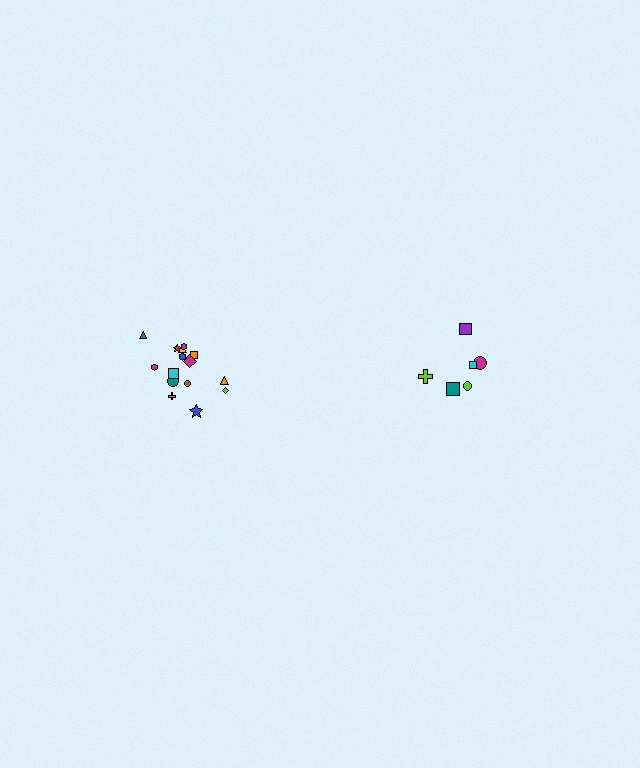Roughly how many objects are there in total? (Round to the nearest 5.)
Roughly 20 objects in total.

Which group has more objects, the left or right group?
The left group.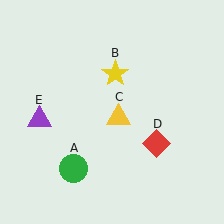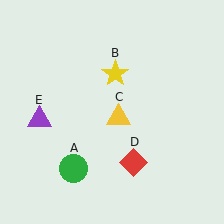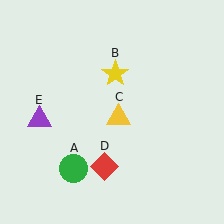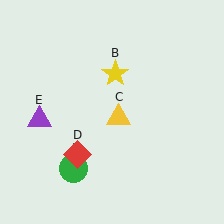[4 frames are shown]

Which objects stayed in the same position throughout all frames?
Green circle (object A) and yellow star (object B) and yellow triangle (object C) and purple triangle (object E) remained stationary.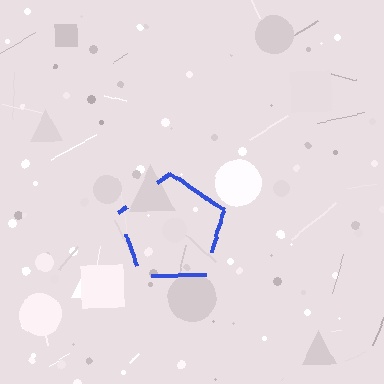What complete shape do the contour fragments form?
The contour fragments form a pentagon.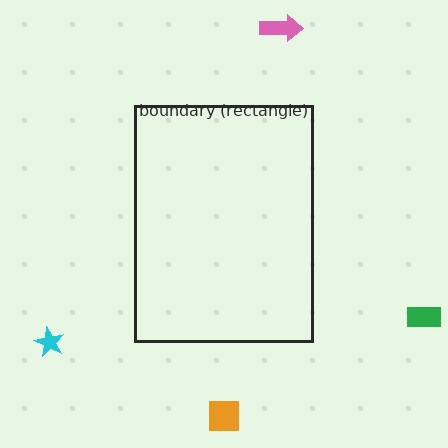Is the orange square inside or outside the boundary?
Outside.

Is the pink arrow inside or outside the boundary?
Outside.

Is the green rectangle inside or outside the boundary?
Outside.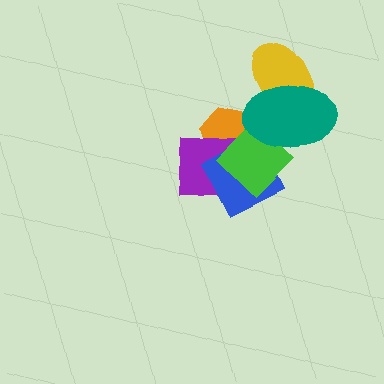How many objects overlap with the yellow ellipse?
1 object overlaps with the yellow ellipse.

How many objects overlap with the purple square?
3 objects overlap with the purple square.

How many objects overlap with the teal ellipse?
3 objects overlap with the teal ellipse.